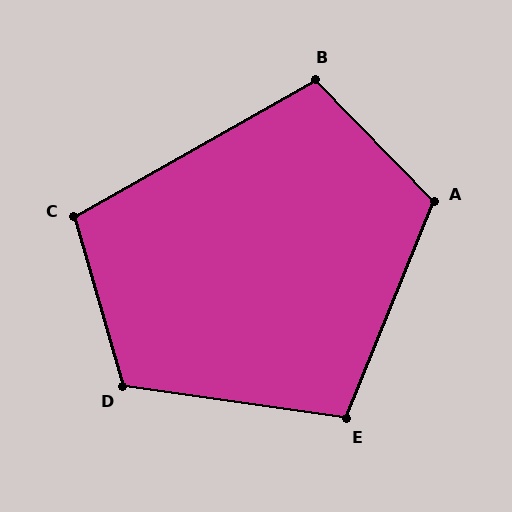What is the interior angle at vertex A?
Approximately 114 degrees (obtuse).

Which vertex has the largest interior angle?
D, at approximately 114 degrees.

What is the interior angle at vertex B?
Approximately 105 degrees (obtuse).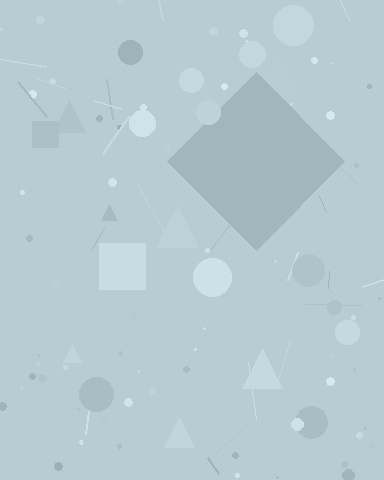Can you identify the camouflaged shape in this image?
The camouflaged shape is a diamond.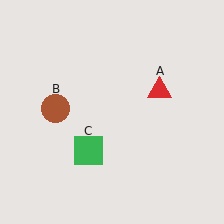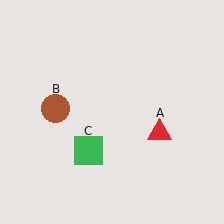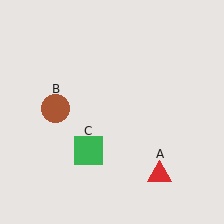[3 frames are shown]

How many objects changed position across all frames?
1 object changed position: red triangle (object A).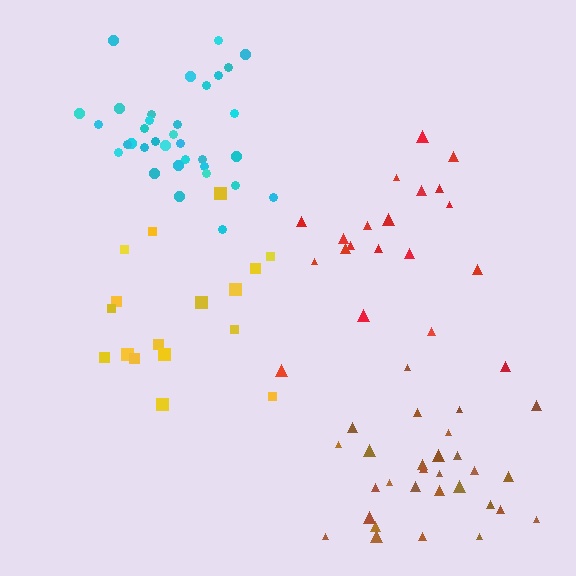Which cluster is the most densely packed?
Cyan.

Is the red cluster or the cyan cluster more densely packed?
Cyan.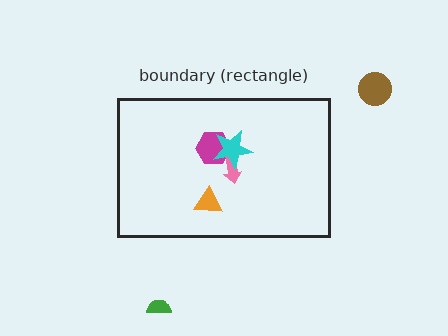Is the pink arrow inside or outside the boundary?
Inside.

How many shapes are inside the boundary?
4 inside, 2 outside.